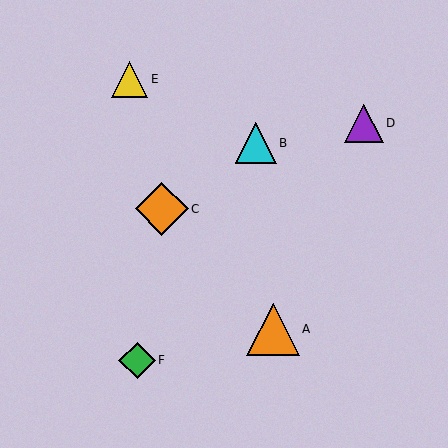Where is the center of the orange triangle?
The center of the orange triangle is at (273, 329).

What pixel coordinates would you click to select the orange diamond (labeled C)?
Click at (162, 209) to select the orange diamond C.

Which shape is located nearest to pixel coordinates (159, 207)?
The orange diamond (labeled C) at (162, 209) is nearest to that location.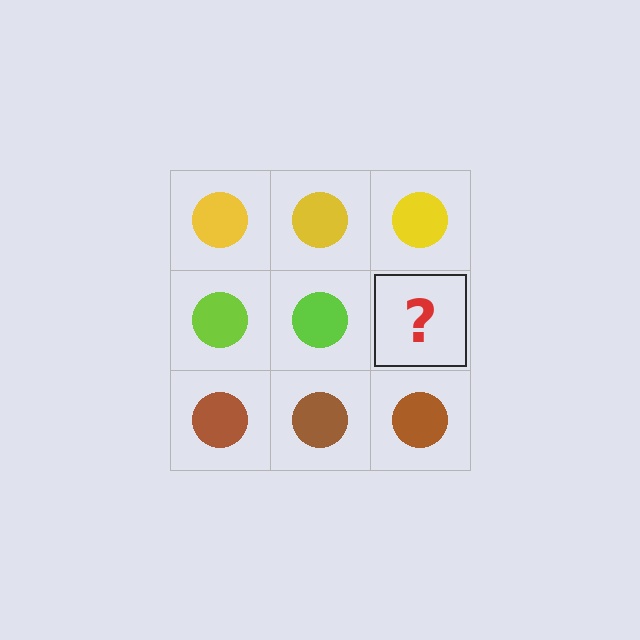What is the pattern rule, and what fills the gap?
The rule is that each row has a consistent color. The gap should be filled with a lime circle.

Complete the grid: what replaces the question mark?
The question mark should be replaced with a lime circle.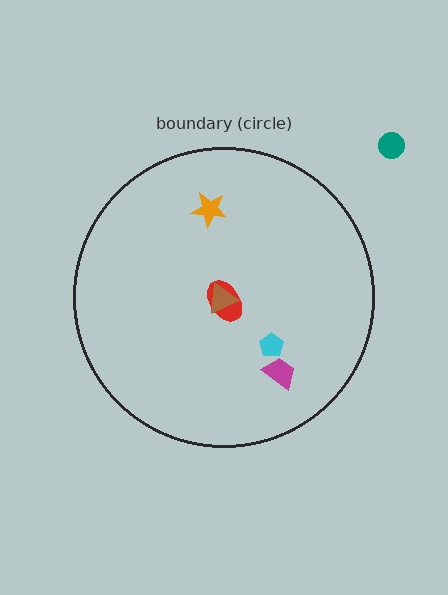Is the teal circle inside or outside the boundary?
Outside.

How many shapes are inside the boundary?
5 inside, 1 outside.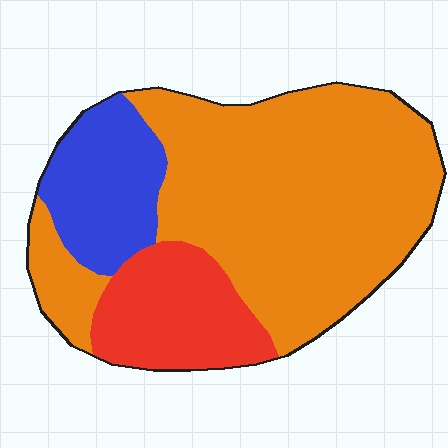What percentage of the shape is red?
Red covers 18% of the shape.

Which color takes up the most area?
Orange, at roughly 65%.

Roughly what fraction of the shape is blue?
Blue covers 17% of the shape.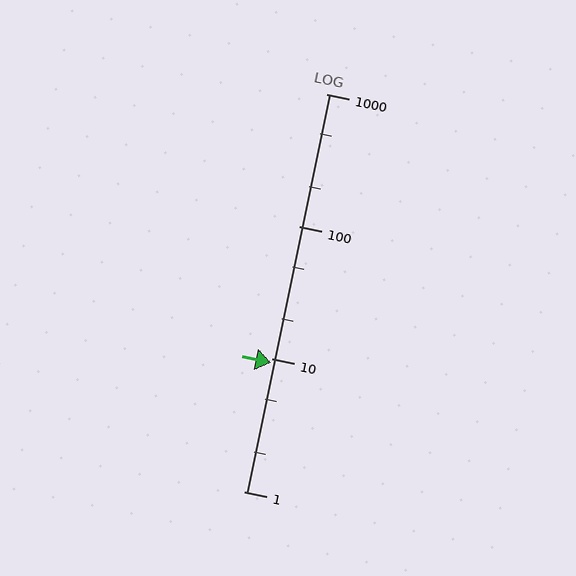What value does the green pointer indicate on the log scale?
The pointer indicates approximately 9.3.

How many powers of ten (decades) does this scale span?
The scale spans 3 decades, from 1 to 1000.